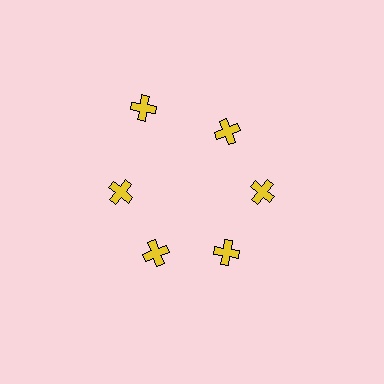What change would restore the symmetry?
The symmetry would be restored by moving it inward, back onto the ring so that all 6 crosses sit at equal angles and equal distance from the center.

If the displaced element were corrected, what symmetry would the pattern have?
It would have 6-fold rotational symmetry — the pattern would map onto itself every 60 degrees.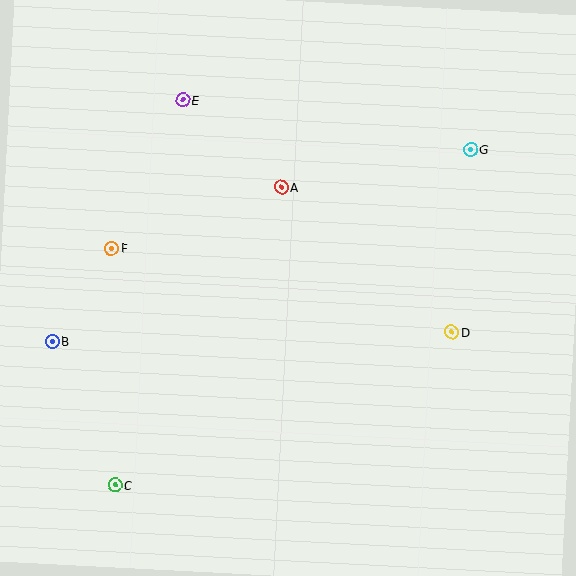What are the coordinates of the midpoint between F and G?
The midpoint between F and G is at (291, 199).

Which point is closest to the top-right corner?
Point G is closest to the top-right corner.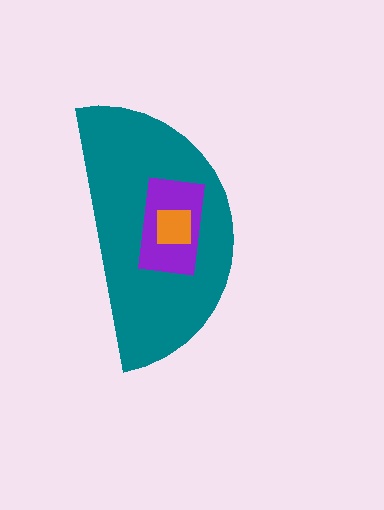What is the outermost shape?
The teal semicircle.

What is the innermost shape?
The orange square.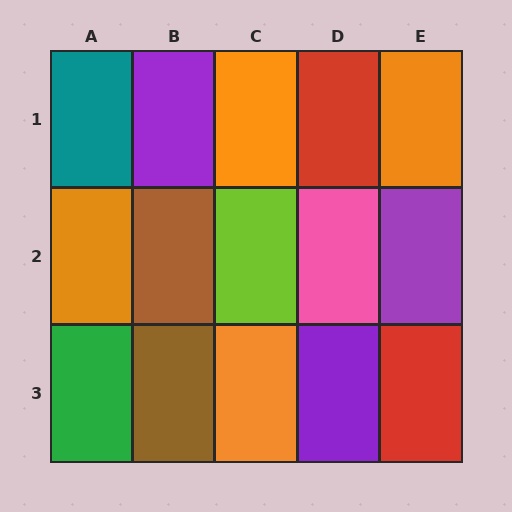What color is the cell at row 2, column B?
Brown.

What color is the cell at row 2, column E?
Purple.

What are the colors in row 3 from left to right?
Green, brown, orange, purple, red.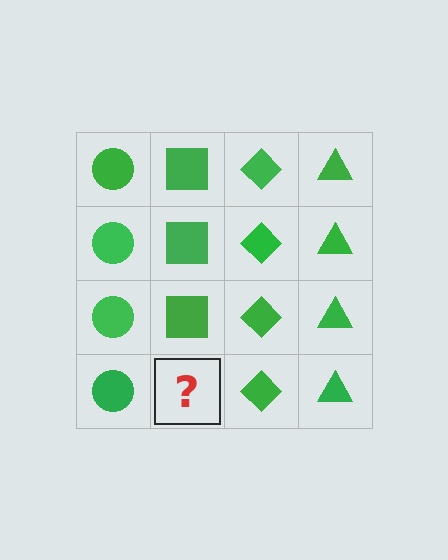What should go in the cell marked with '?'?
The missing cell should contain a green square.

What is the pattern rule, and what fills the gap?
The rule is that each column has a consistent shape. The gap should be filled with a green square.